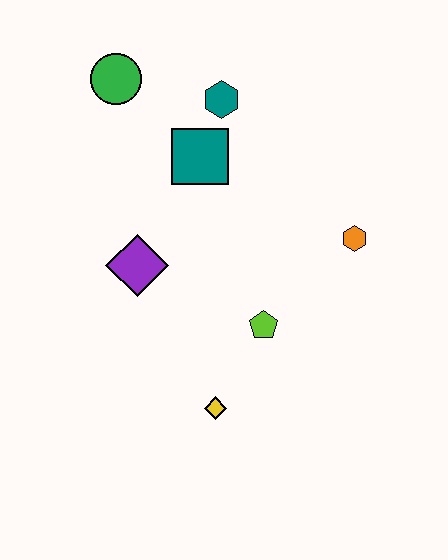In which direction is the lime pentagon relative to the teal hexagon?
The lime pentagon is below the teal hexagon.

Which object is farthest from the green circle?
The yellow diamond is farthest from the green circle.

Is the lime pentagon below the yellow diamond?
No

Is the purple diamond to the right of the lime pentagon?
No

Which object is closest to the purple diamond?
The teal square is closest to the purple diamond.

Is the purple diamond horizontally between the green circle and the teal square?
Yes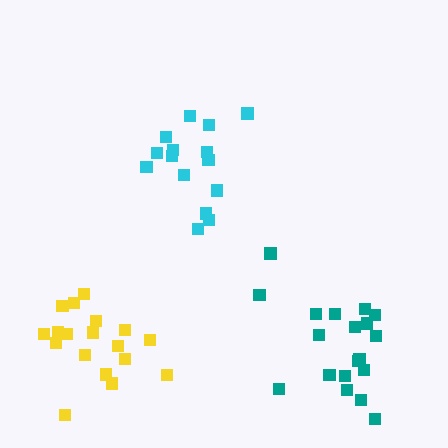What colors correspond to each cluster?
The clusters are colored: yellow, cyan, teal.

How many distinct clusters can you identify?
There are 3 distinct clusters.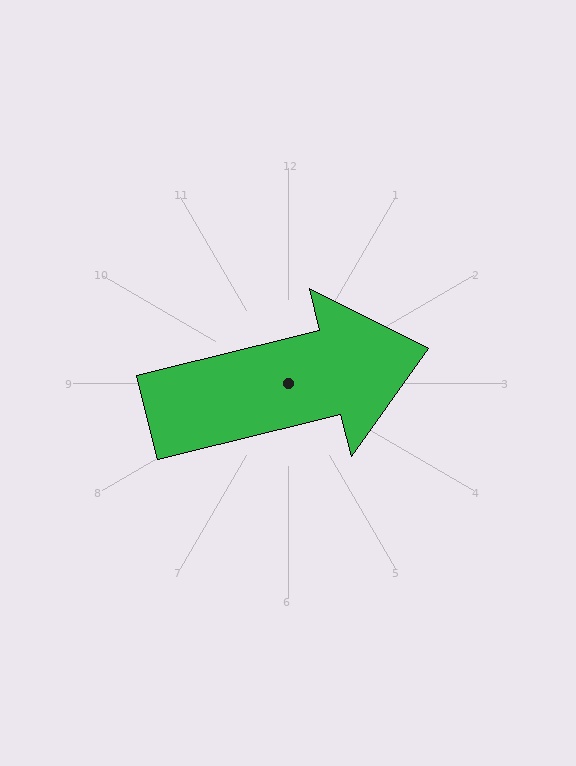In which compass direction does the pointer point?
East.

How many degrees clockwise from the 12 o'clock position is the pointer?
Approximately 76 degrees.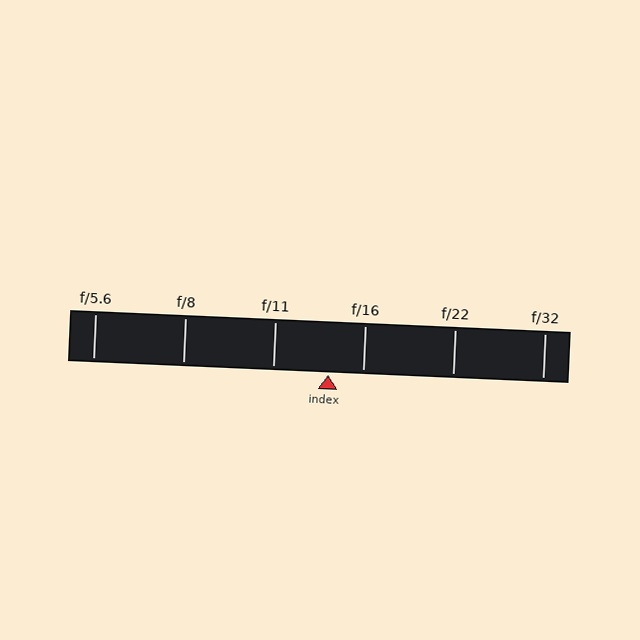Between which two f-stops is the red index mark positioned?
The index mark is between f/11 and f/16.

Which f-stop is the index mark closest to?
The index mark is closest to f/16.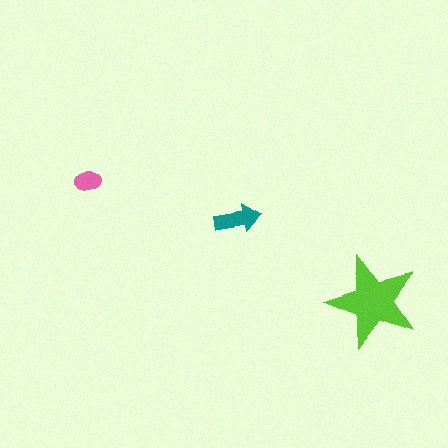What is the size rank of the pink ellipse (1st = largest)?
3rd.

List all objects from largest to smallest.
The lime star, the teal arrow, the pink ellipse.